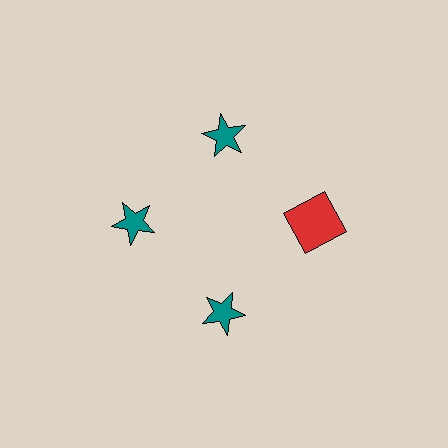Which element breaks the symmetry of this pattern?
The red square at roughly the 3 o'clock position breaks the symmetry. All other shapes are teal stars.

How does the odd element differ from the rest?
It differs in both color (red instead of teal) and shape (square instead of star).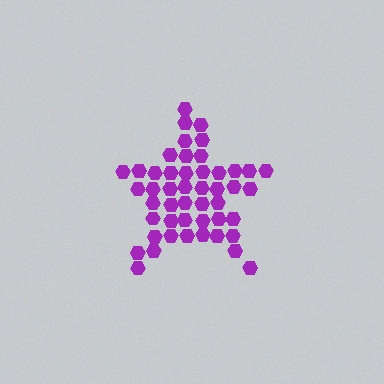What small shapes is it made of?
It is made of small hexagons.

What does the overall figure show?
The overall figure shows a star.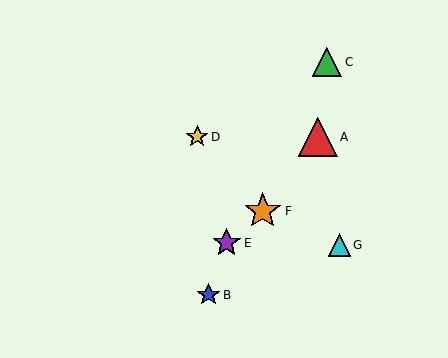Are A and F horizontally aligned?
No, A is at y≈137 and F is at y≈211.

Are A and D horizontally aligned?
Yes, both are at y≈137.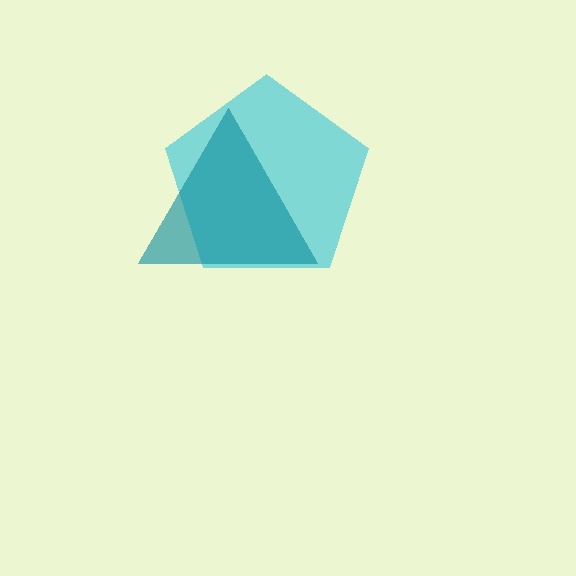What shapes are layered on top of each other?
The layered shapes are: a cyan pentagon, a teal triangle.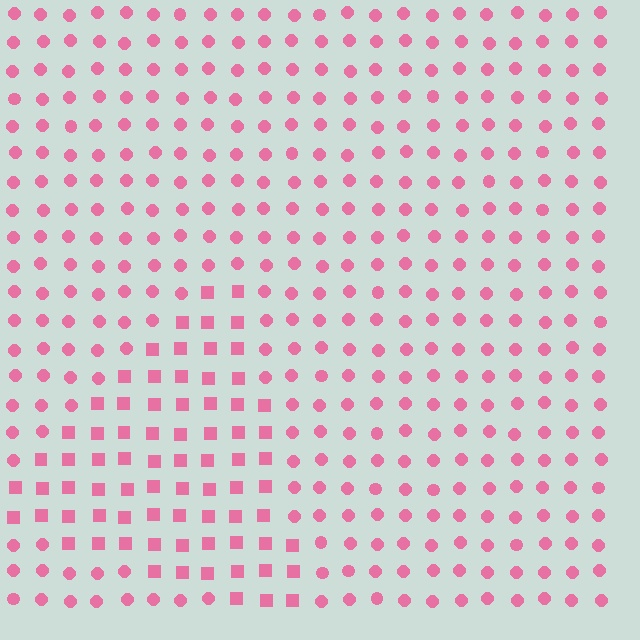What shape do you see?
I see a triangle.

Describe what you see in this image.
The image is filled with small pink elements arranged in a uniform grid. A triangle-shaped region contains squares, while the surrounding area contains circles. The boundary is defined purely by the change in element shape.